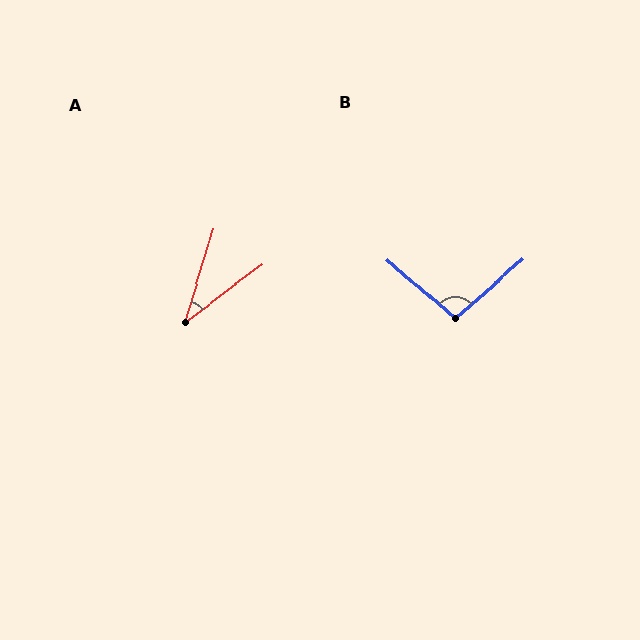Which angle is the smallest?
A, at approximately 36 degrees.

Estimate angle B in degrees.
Approximately 98 degrees.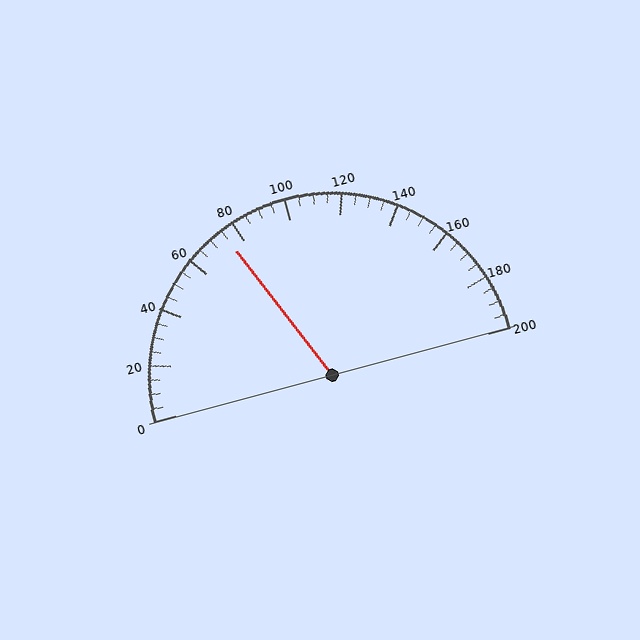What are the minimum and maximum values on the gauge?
The gauge ranges from 0 to 200.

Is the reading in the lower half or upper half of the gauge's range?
The reading is in the lower half of the range (0 to 200).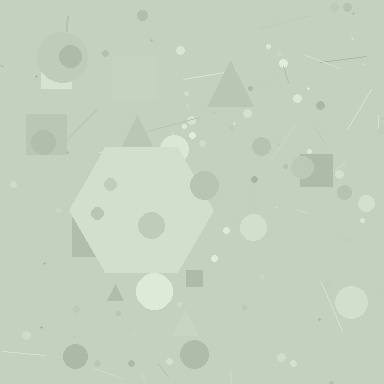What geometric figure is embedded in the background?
A hexagon is embedded in the background.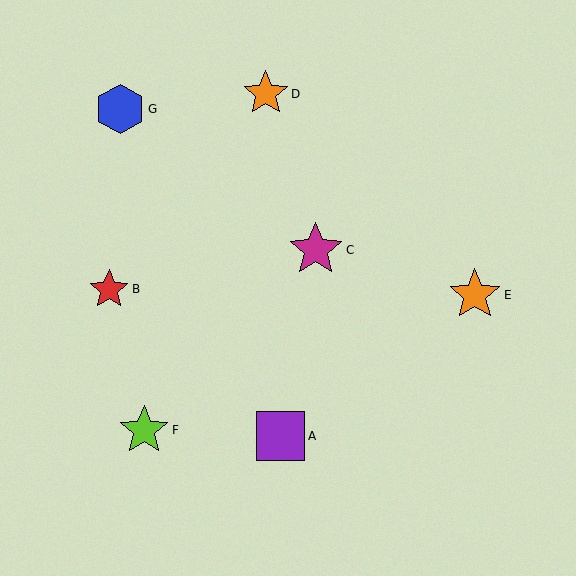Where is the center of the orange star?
The center of the orange star is at (475, 295).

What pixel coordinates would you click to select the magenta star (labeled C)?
Click at (316, 250) to select the magenta star C.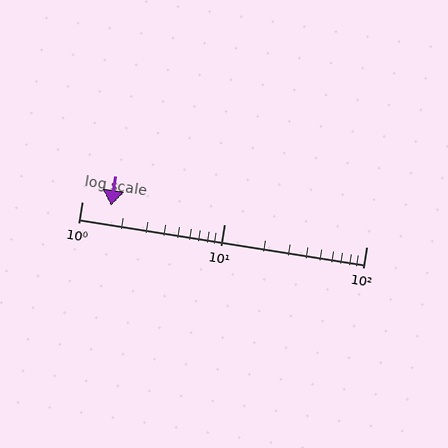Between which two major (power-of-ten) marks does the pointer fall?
The pointer is between 1 and 10.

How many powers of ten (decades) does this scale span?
The scale spans 2 decades, from 1 to 100.